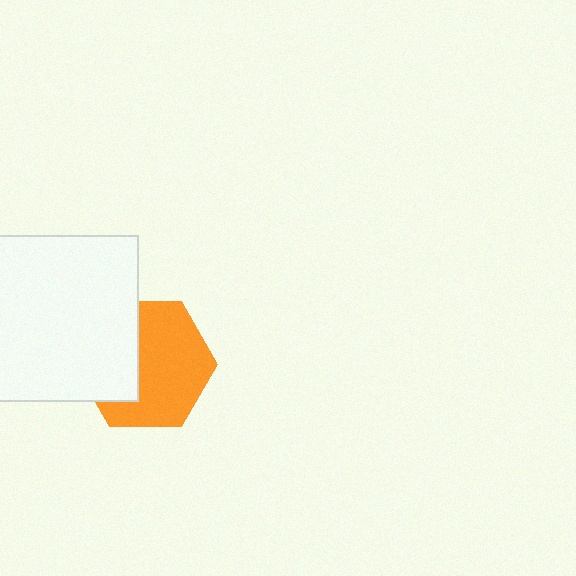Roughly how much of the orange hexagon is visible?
About half of it is visible (roughly 63%).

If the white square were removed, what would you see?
You would see the complete orange hexagon.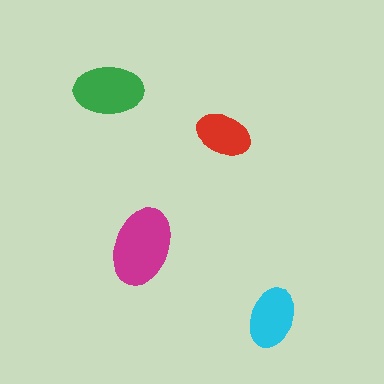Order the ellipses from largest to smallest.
the magenta one, the green one, the cyan one, the red one.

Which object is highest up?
The green ellipse is topmost.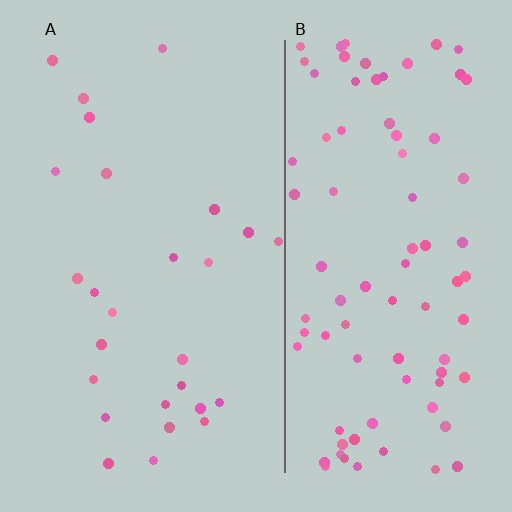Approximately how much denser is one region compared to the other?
Approximately 3.3× — region B over region A.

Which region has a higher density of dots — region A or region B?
B (the right).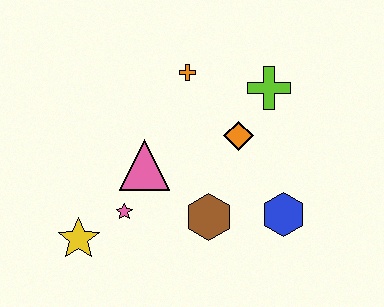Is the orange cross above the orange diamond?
Yes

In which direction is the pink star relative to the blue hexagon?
The pink star is to the left of the blue hexagon.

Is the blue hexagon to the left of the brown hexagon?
No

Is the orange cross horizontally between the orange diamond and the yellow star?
Yes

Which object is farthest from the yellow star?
The lime cross is farthest from the yellow star.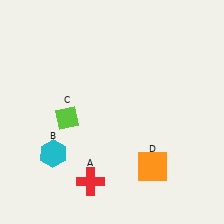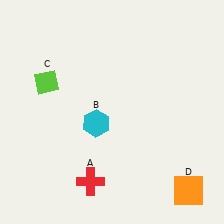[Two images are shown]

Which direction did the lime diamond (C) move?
The lime diamond (C) moved up.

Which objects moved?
The objects that moved are: the cyan hexagon (B), the lime diamond (C), the orange square (D).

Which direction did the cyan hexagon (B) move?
The cyan hexagon (B) moved right.